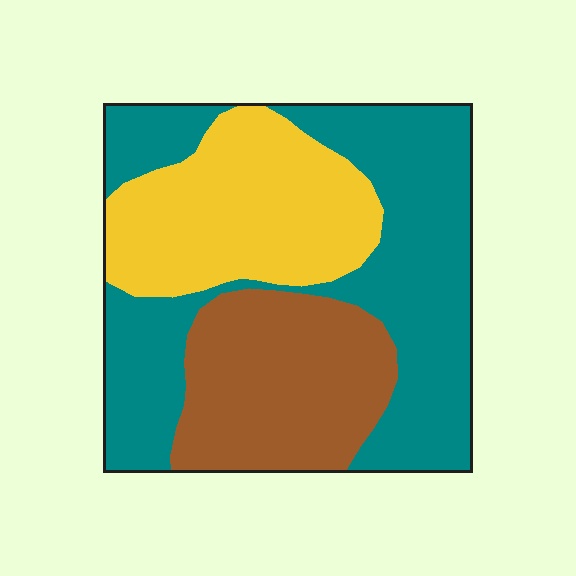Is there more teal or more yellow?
Teal.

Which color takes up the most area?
Teal, at roughly 45%.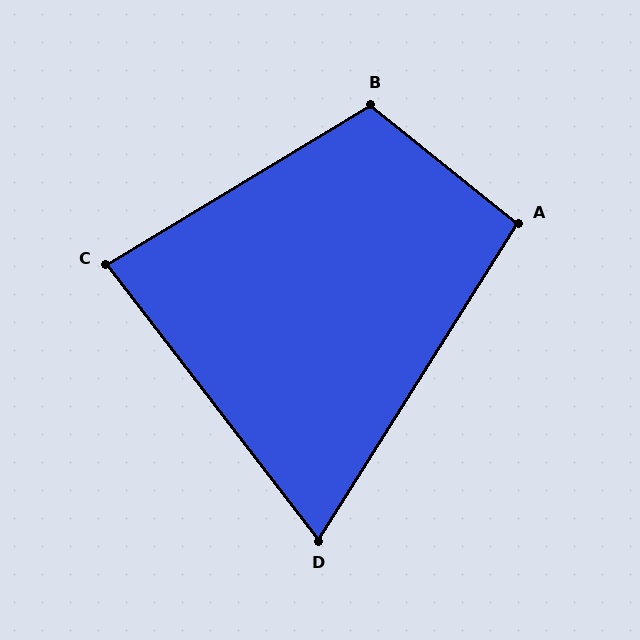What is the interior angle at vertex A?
Approximately 96 degrees (obtuse).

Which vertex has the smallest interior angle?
D, at approximately 70 degrees.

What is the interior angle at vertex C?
Approximately 84 degrees (acute).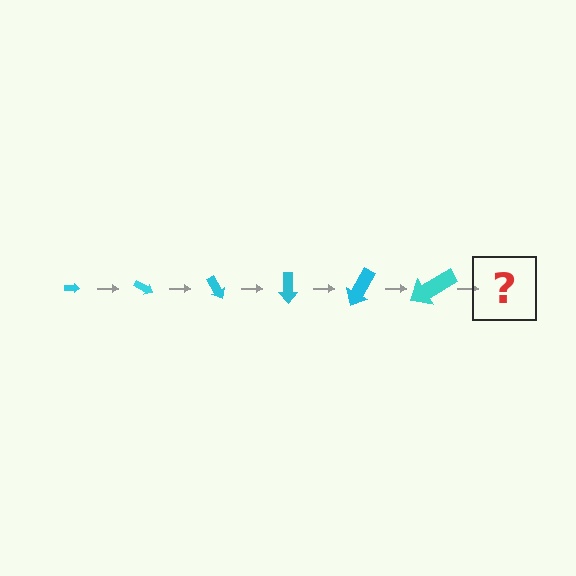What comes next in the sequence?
The next element should be an arrow, larger than the previous one and rotated 180 degrees from the start.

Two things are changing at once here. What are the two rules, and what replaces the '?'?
The two rules are that the arrow grows larger each step and it rotates 30 degrees each step. The '?' should be an arrow, larger than the previous one and rotated 180 degrees from the start.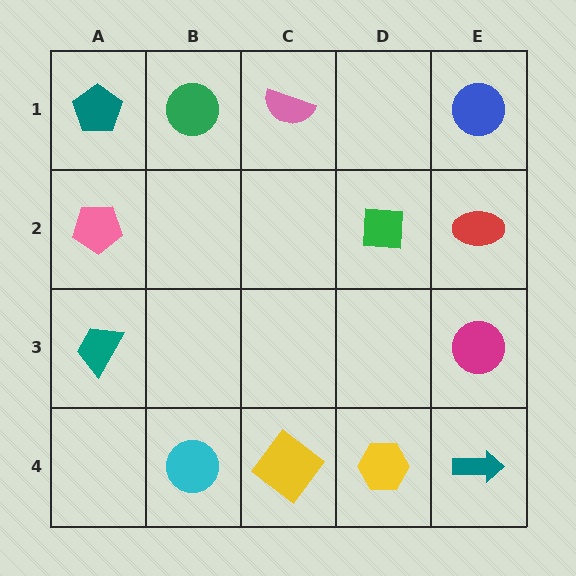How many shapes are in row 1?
4 shapes.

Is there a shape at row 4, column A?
No, that cell is empty.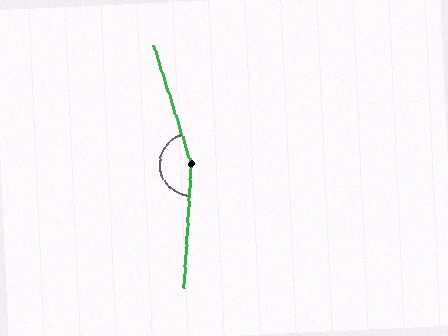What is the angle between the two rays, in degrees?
Approximately 160 degrees.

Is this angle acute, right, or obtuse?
It is obtuse.